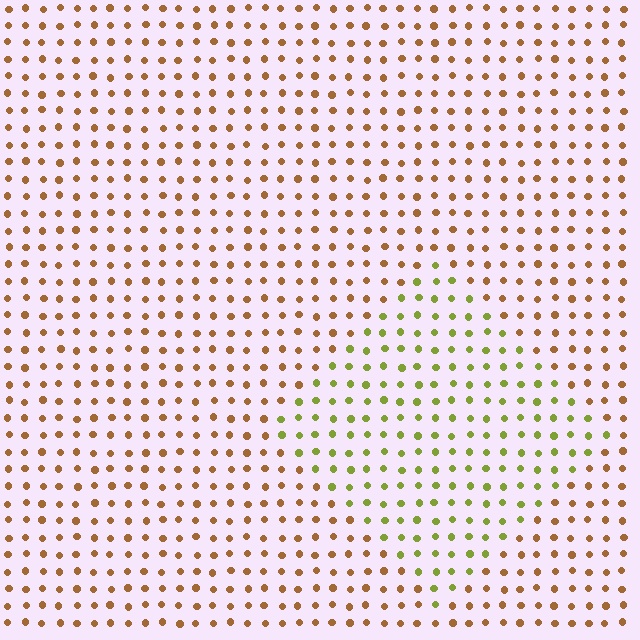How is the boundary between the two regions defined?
The boundary is defined purely by a slight shift in hue (about 50 degrees). Spacing, size, and orientation are identical on both sides.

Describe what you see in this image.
The image is filled with small brown elements in a uniform arrangement. A diamond-shaped region is visible where the elements are tinted to a slightly different hue, forming a subtle color boundary.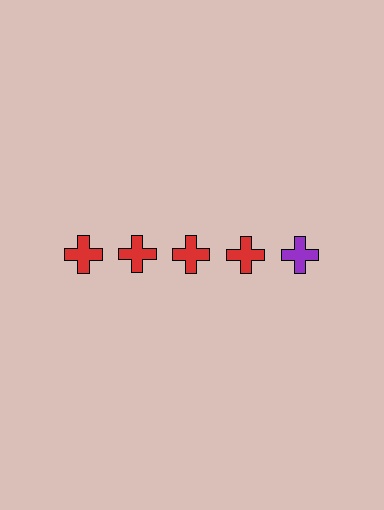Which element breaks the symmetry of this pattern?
The purple cross in the top row, rightmost column breaks the symmetry. All other shapes are red crosses.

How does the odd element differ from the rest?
It has a different color: purple instead of red.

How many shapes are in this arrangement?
There are 5 shapes arranged in a grid pattern.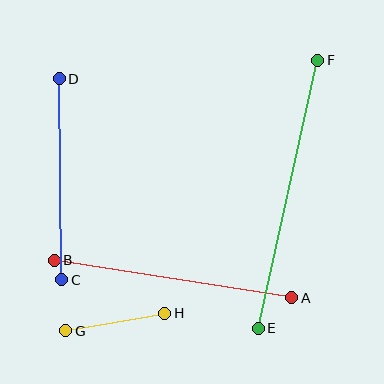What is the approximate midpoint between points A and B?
The midpoint is at approximately (173, 279) pixels.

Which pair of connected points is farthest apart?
Points E and F are farthest apart.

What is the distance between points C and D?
The distance is approximately 201 pixels.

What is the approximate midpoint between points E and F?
The midpoint is at approximately (288, 194) pixels.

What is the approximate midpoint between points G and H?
The midpoint is at approximately (115, 322) pixels.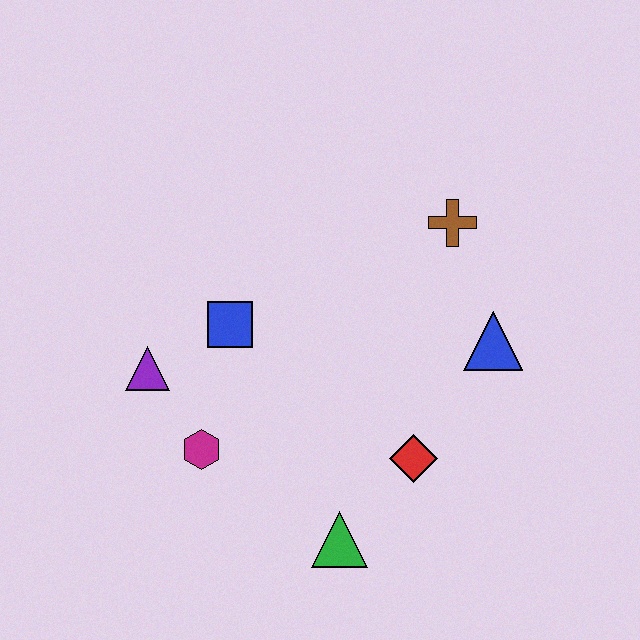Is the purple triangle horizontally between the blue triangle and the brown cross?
No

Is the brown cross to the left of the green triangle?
No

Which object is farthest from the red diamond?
The purple triangle is farthest from the red diamond.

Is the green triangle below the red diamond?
Yes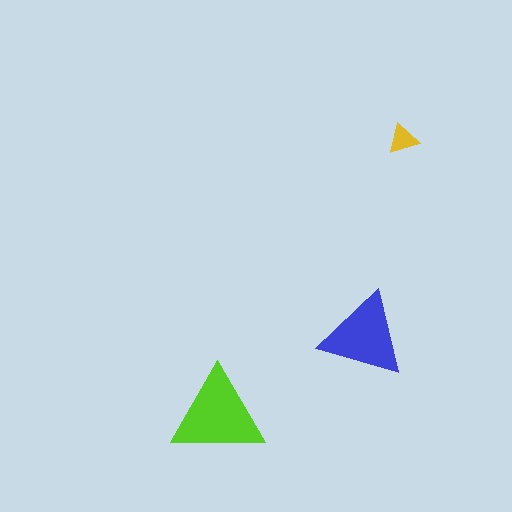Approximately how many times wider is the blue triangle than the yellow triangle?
About 2.5 times wider.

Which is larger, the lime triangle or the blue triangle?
The lime one.